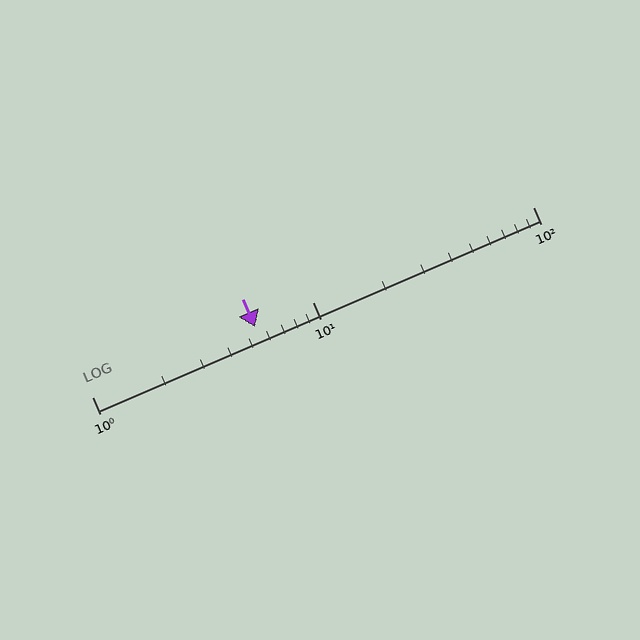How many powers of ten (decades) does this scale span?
The scale spans 2 decades, from 1 to 100.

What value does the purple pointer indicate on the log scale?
The pointer indicates approximately 5.5.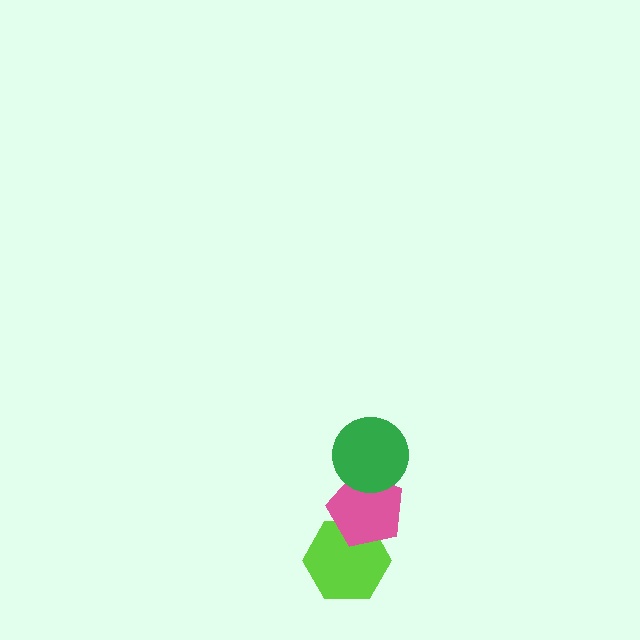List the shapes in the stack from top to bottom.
From top to bottom: the green circle, the pink pentagon, the lime hexagon.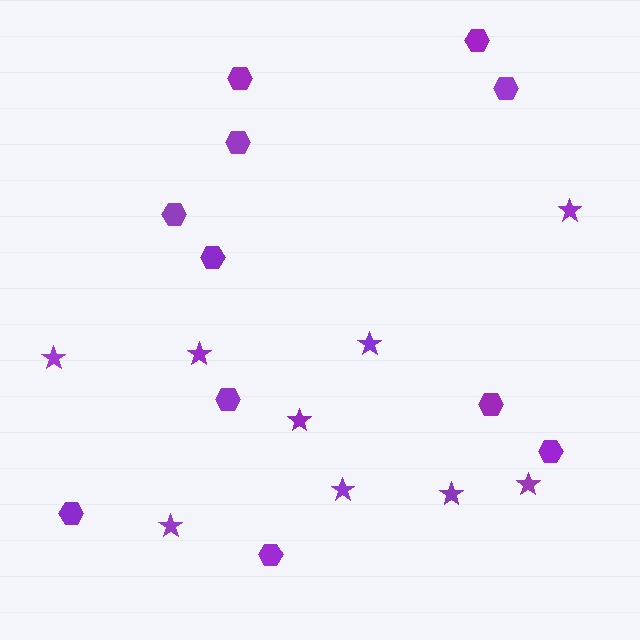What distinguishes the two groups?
There are 2 groups: one group of hexagons (11) and one group of stars (9).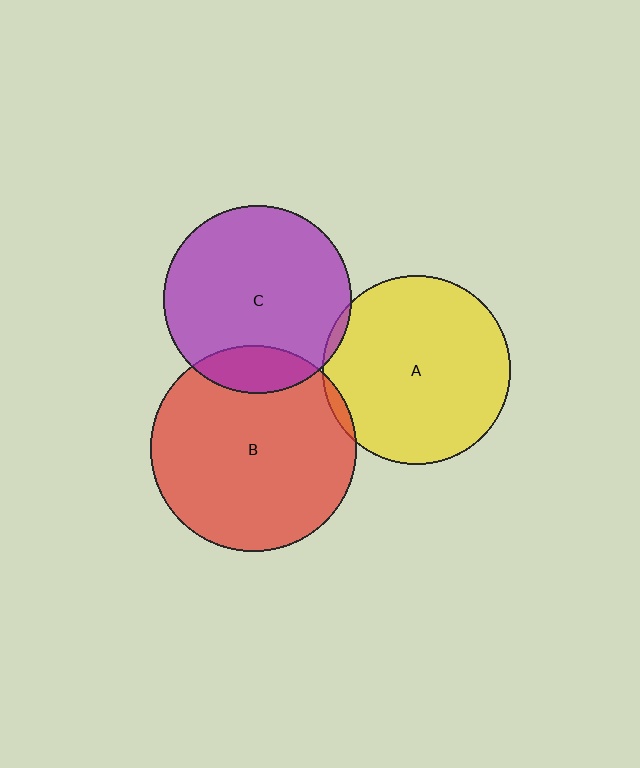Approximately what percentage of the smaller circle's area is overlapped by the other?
Approximately 15%.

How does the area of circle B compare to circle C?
Approximately 1.2 times.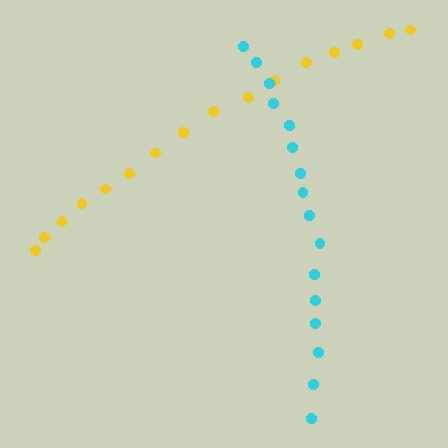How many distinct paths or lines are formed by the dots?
There are 2 distinct paths.